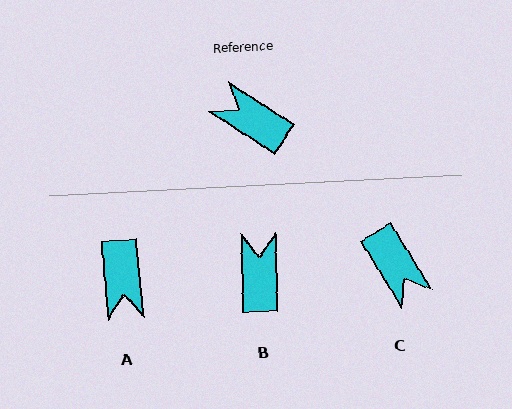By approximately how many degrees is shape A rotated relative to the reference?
Approximately 129 degrees counter-clockwise.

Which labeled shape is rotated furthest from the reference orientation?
C, about 155 degrees away.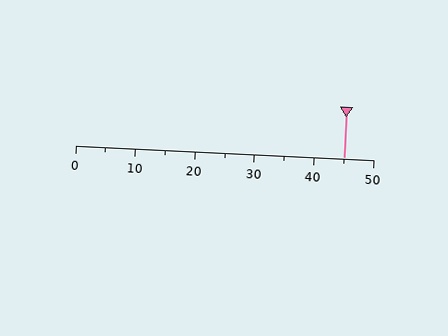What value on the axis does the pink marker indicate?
The marker indicates approximately 45.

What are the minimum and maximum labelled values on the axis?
The axis runs from 0 to 50.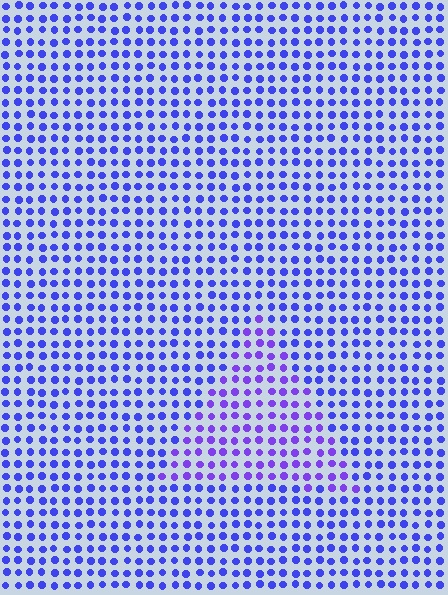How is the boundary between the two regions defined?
The boundary is defined purely by a slight shift in hue (about 25 degrees). Spacing, size, and orientation are identical on both sides.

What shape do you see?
I see a triangle.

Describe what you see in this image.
The image is filled with small blue elements in a uniform arrangement. A triangle-shaped region is visible where the elements are tinted to a slightly different hue, forming a subtle color boundary.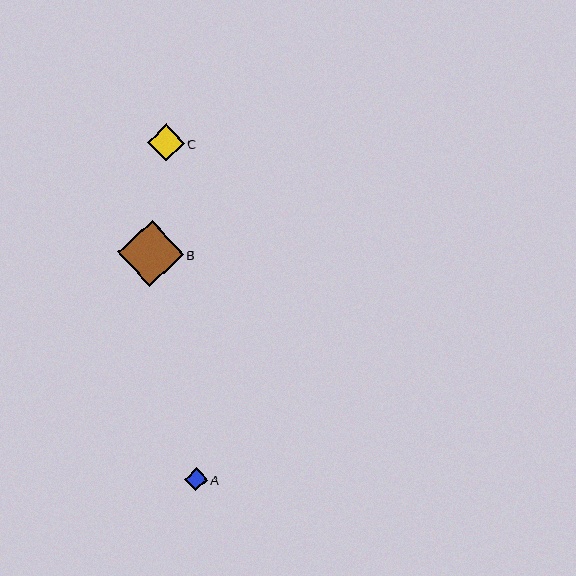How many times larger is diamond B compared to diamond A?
Diamond B is approximately 2.9 times the size of diamond A.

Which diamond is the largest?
Diamond B is the largest with a size of approximately 66 pixels.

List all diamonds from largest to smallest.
From largest to smallest: B, C, A.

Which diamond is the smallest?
Diamond A is the smallest with a size of approximately 23 pixels.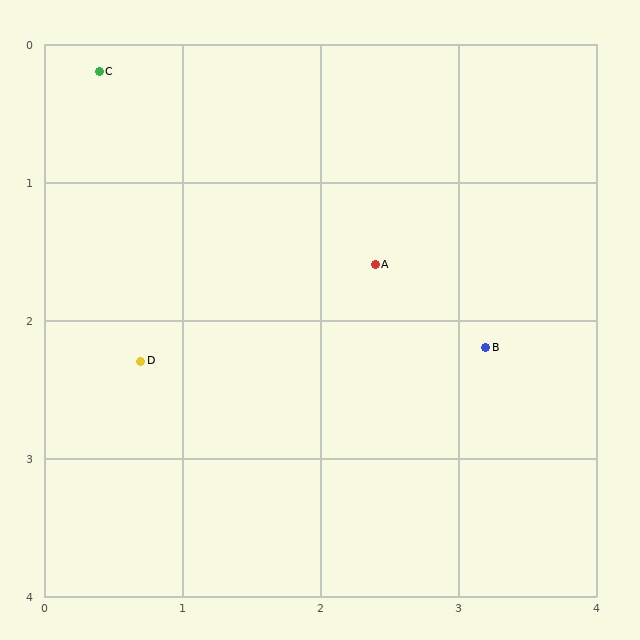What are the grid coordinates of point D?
Point D is at approximately (0.7, 2.3).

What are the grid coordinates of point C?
Point C is at approximately (0.4, 0.2).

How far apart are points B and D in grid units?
Points B and D are about 2.5 grid units apart.